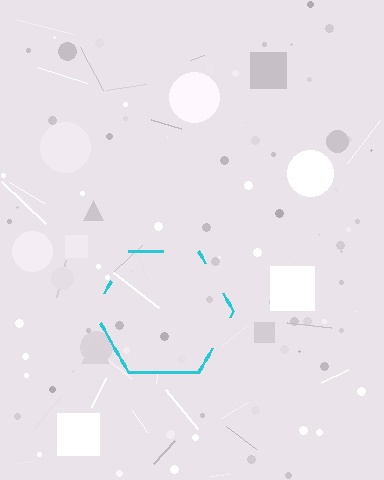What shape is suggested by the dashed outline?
The dashed outline suggests a hexagon.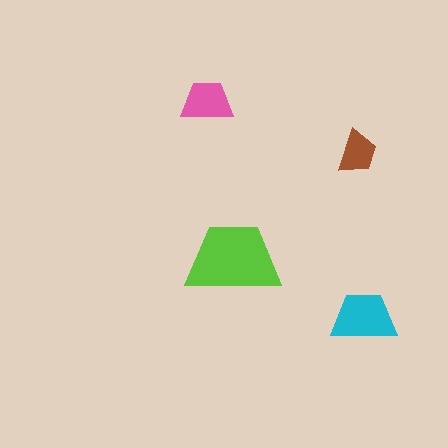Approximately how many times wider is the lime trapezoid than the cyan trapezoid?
About 1.5 times wider.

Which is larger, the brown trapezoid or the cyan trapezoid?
The cyan one.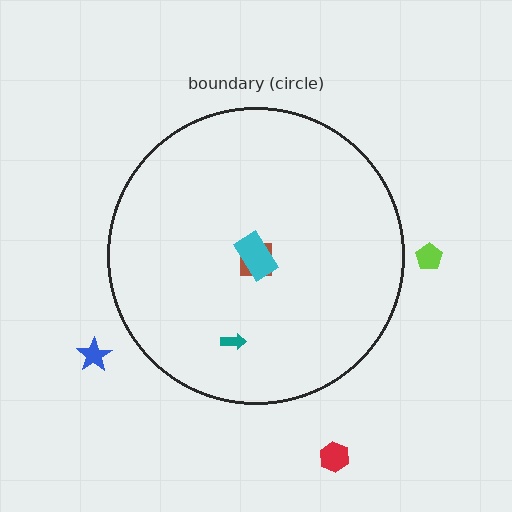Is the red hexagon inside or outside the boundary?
Outside.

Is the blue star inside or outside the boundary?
Outside.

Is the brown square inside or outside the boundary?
Inside.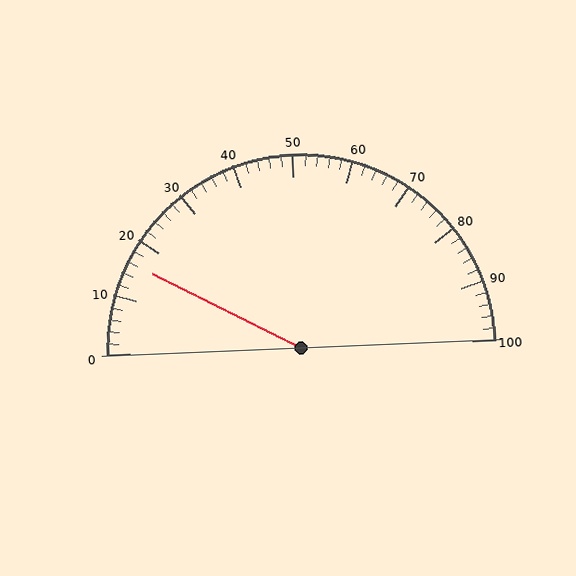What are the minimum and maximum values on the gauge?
The gauge ranges from 0 to 100.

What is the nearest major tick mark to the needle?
The nearest major tick mark is 20.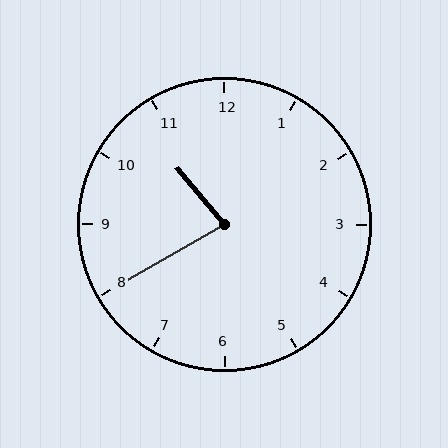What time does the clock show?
10:40.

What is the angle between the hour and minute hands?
Approximately 80 degrees.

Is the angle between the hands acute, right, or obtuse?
It is acute.